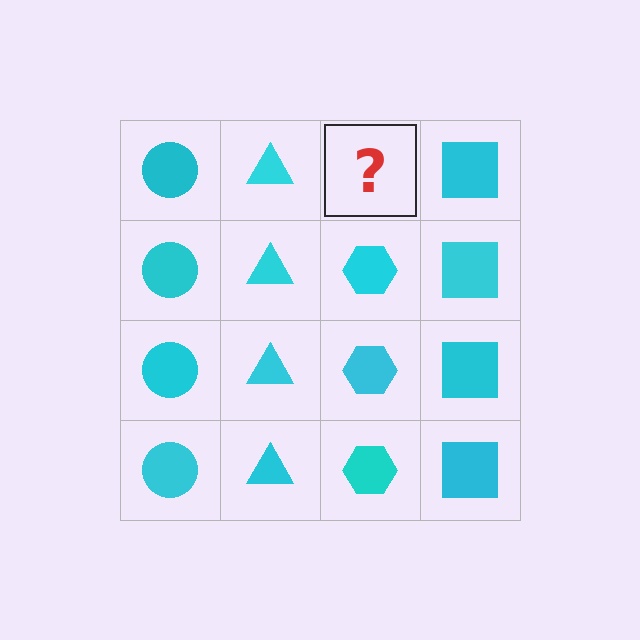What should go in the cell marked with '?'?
The missing cell should contain a cyan hexagon.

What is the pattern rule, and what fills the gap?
The rule is that each column has a consistent shape. The gap should be filled with a cyan hexagon.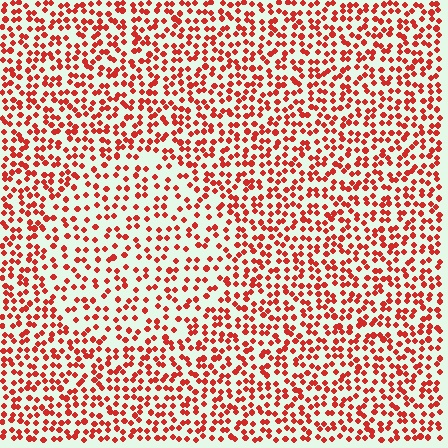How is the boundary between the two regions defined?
The boundary is defined by a change in element density (approximately 1.6x ratio). All elements are the same color, size, and shape.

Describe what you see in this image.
The image contains small red elements arranged at two different densities. A circle-shaped region is visible where the elements are less densely packed than the surrounding area.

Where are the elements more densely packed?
The elements are more densely packed outside the circle boundary.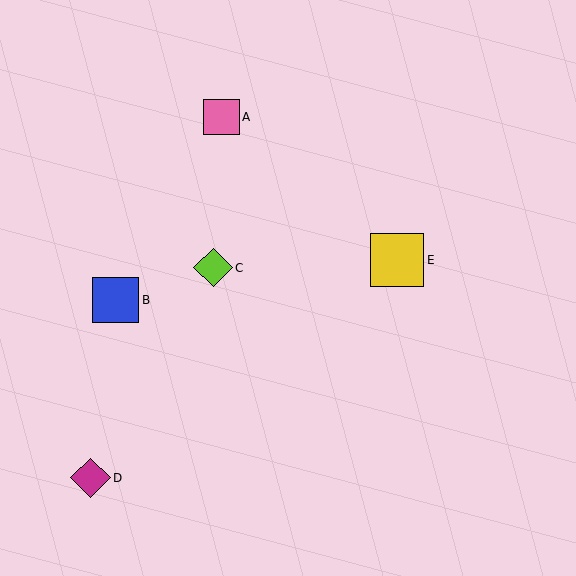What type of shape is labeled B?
Shape B is a blue square.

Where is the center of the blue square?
The center of the blue square is at (116, 300).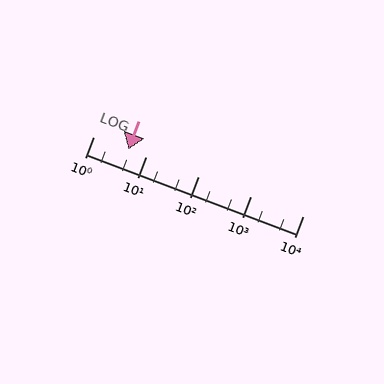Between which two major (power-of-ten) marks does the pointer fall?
The pointer is between 1 and 10.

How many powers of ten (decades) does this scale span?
The scale spans 4 decades, from 1 to 10000.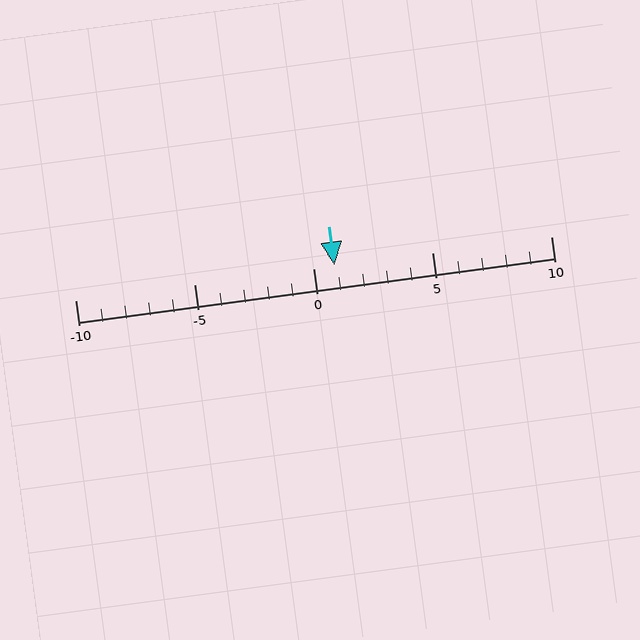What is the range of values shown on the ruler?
The ruler shows values from -10 to 10.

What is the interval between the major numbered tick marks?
The major tick marks are spaced 5 units apart.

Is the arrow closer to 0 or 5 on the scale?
The arrow is closer to 0.